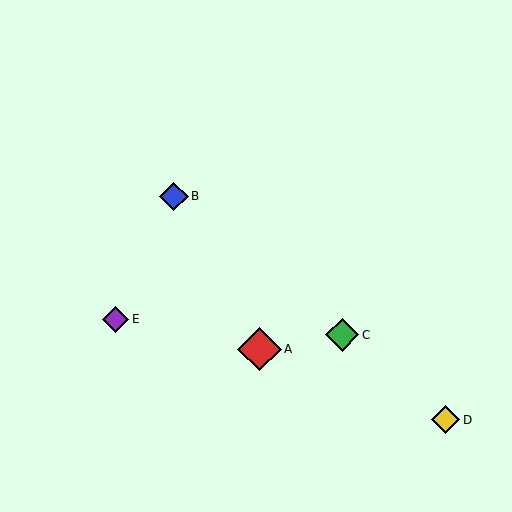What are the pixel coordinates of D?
Object D is at (445, 420).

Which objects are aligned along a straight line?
Objects B, C, D are aligned along a straight line.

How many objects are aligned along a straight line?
3 objects (B, C, D) are aligned along a straight line.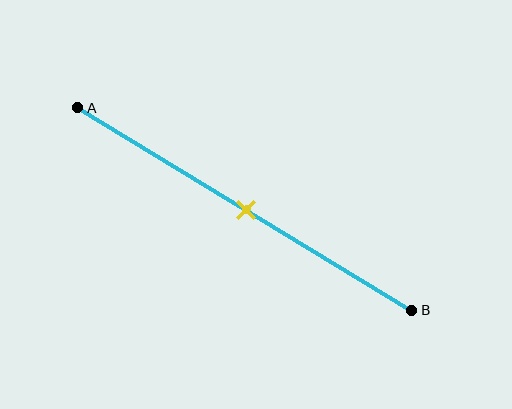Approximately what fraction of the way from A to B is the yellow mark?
The yellow mark is approximately 50% of the way from A to B.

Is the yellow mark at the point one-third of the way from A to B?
No, the mark is at about 50% from A, not at the 33% one-third point.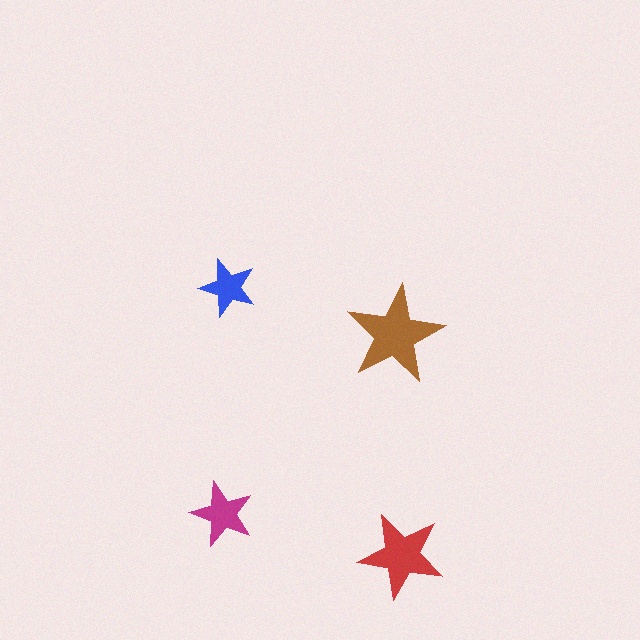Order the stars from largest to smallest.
the brown one, the red one, the magenta one, the blue one.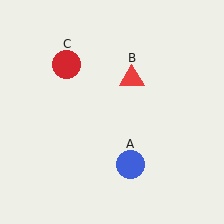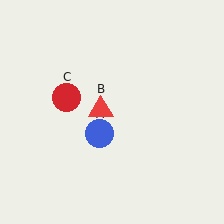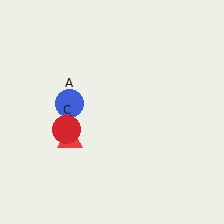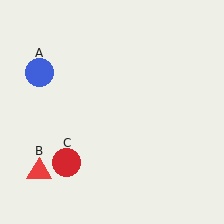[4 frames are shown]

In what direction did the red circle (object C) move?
The red circle (object C) moved down.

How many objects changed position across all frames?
3 objects changed position: blue circle (object A), red triangle (object B), red circle (object C).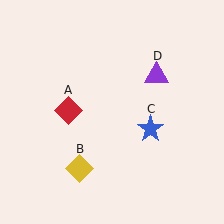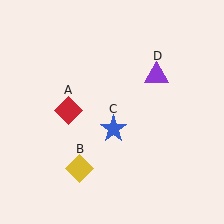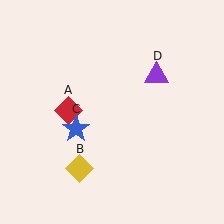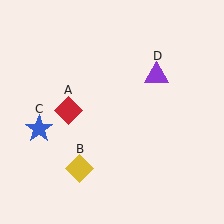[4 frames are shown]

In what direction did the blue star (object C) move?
The blue star (object C) moved left.